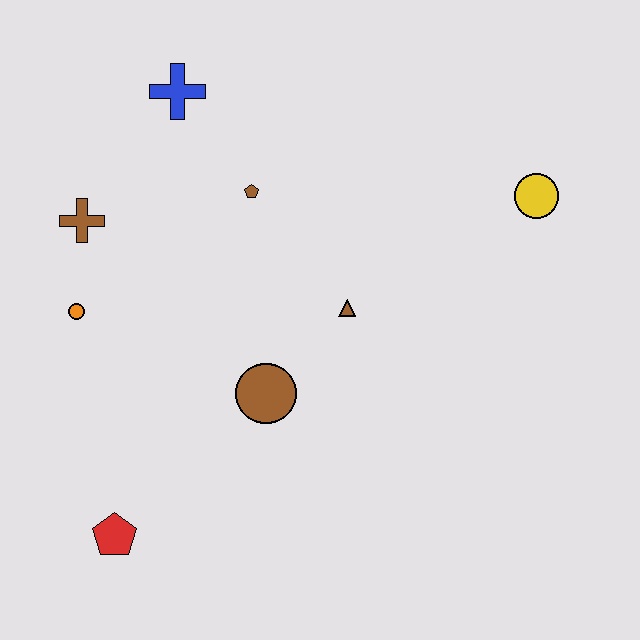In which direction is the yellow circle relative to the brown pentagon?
The yellow circle is to the right of the brown pentagon.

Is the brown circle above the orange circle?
No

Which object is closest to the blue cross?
The brown pentagon is closest to the blue cross.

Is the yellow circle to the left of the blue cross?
No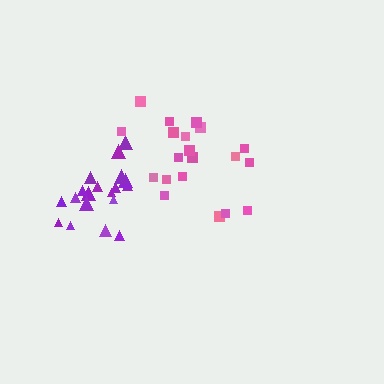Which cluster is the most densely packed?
Purple.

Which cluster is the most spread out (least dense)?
Pink.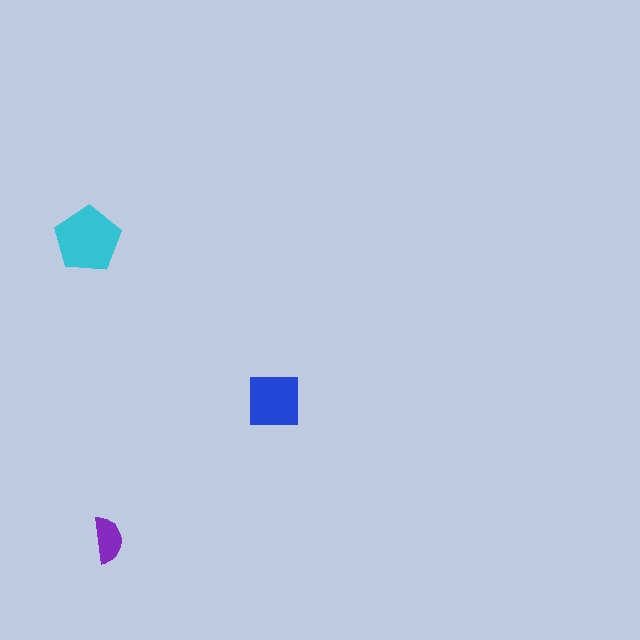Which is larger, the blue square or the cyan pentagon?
The cyan pentagon.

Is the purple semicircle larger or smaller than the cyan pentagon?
Smaller.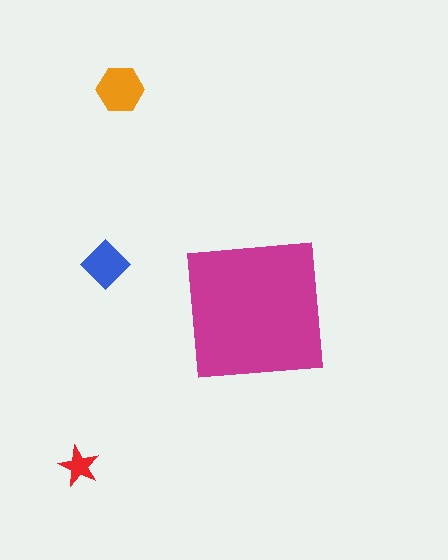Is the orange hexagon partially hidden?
No, the orange hexagon is fully visible.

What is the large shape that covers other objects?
A magenta square.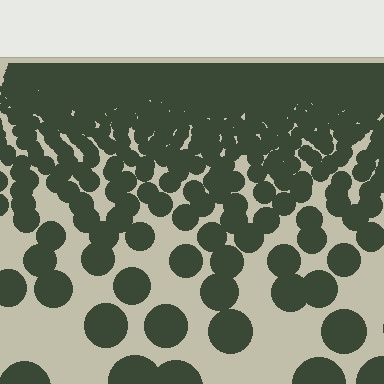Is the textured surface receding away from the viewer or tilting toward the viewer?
The surface is receding away from the viewer. Texture elements get smaller and denser toward the top.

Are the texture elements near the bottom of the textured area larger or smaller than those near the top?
Larger. Near the bottom, elements are closer to the viewer and appear at a bigger on-screen size.